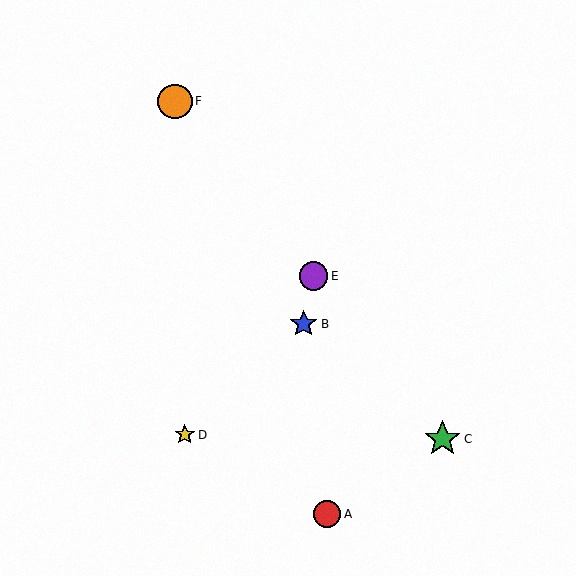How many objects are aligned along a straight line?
3 objects (C, E, F) are aligned along a straight line.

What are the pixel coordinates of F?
Object F is at (175, 101).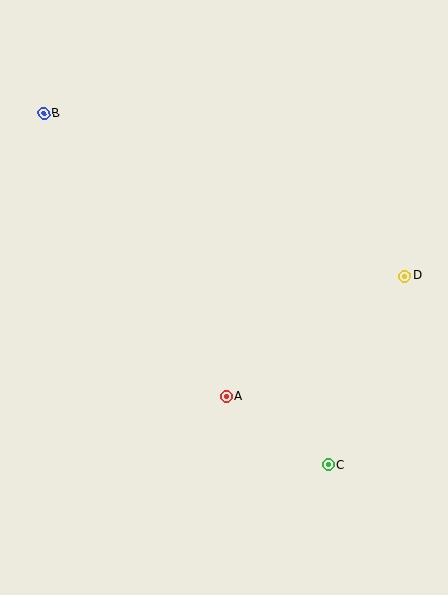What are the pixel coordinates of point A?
Point A is at (226, 396).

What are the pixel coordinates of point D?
Point D is at (404, 276).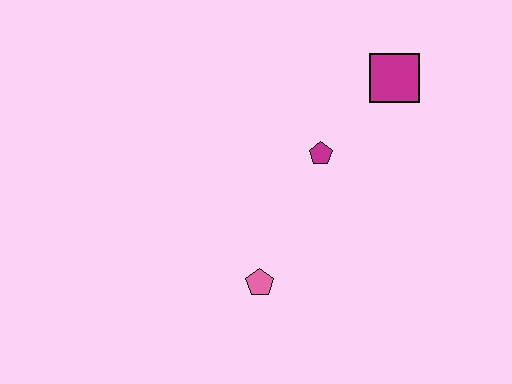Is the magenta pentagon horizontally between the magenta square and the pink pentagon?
Yes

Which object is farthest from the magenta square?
The pink pentagon is farthest from the magenta square.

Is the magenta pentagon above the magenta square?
No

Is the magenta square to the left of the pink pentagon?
No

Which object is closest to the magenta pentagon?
The magenta square is closest to the magenta pentagon.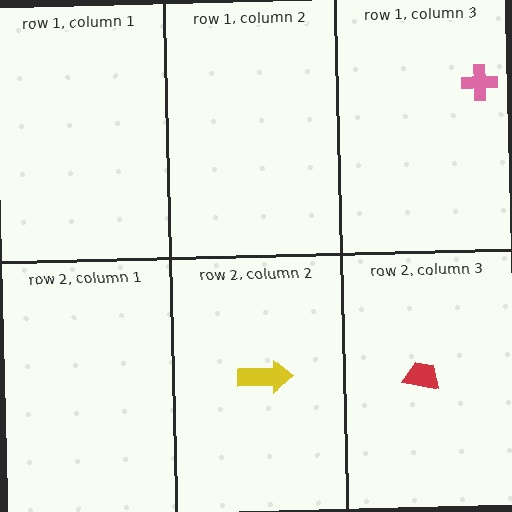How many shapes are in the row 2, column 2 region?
1.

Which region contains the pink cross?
The row 1, column 3 region.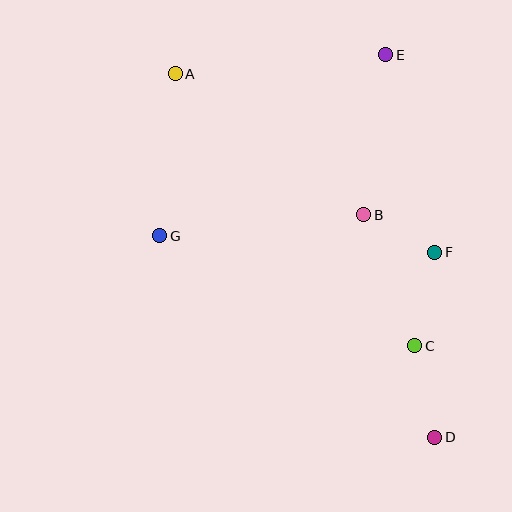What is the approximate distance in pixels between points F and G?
The distance between F and G is approximately 276 pixels.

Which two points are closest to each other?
Points B and F are closest to each other.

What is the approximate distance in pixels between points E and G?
The distance between E and G is approximately 290 pixels.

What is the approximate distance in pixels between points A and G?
The distance between A and G is approximately 163 pixels.